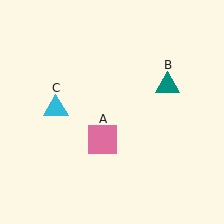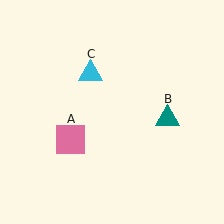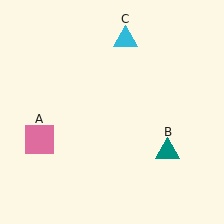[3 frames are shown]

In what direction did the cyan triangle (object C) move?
The cyan triangle (object C) moved up and to the right.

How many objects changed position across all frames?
3 objects changed position: pink square (object A), teal triangle (object B), cyan triangle (object C).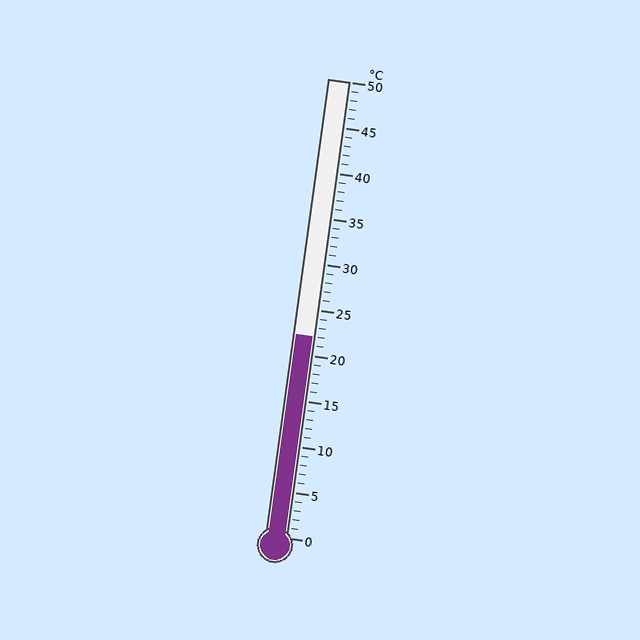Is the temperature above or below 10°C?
The temperature is above 10°C.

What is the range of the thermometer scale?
The thermometer scale ranges from 0°C to 50°C.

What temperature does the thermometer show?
The thermometer shows approximately 22°C.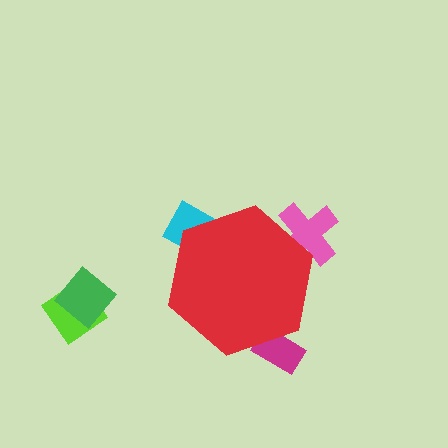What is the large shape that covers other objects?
A red hexagon.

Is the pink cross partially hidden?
Yes, the pink cross is partially hidden behind the red hexagon.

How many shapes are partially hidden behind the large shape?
3 shapes are partially hidden.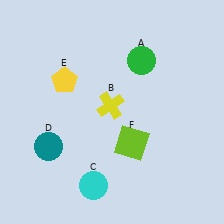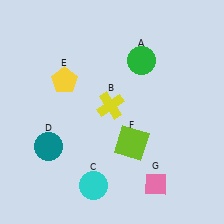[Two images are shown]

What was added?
A pink diamond (G) was added in Image 2.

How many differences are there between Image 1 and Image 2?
There is 1 difference between the two images.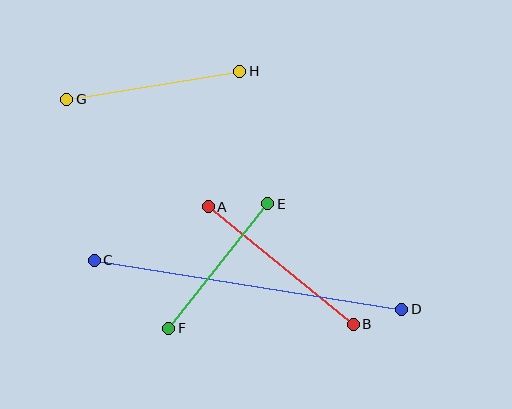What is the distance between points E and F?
The distance is approximately 159 pixels.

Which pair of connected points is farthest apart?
Points C and D are farthest apart.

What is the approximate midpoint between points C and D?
The midpoint is at approximately (248, 285) pixels.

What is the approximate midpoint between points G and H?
The midpoint is at approximately (153, 85) pixels.